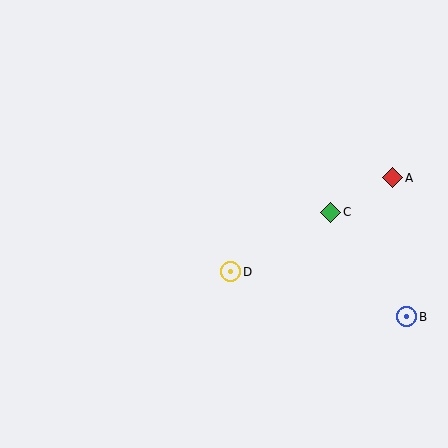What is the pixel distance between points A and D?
The distance between A and D is 188 pixels.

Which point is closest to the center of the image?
Point D at (231, 272) is closest to the center.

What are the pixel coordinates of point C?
Point C is at (331, 212).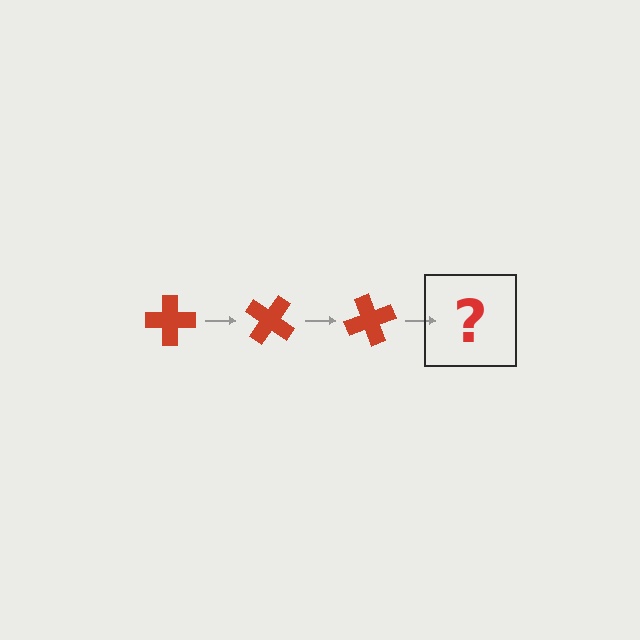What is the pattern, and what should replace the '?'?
The pattern is that the cross rotates 35 degrees each step. The '?' should be a red cross rotated 105 degrees.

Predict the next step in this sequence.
The next step is a red cross rotated 105 degrees.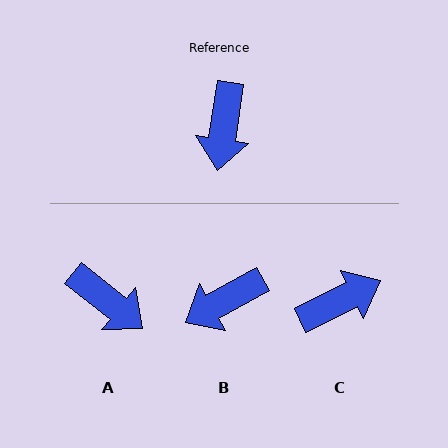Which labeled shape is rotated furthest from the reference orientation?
C, about 125 degrees away.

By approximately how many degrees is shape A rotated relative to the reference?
Approximately 60 degrees counter-clockwise.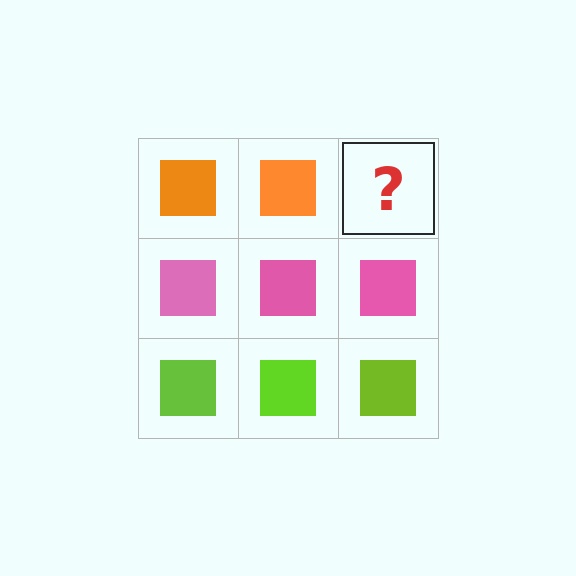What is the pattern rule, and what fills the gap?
The rule is that each row has a consistent color. The gap should be filled with an orange square.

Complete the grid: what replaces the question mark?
The question mark should be replaced with an orange square.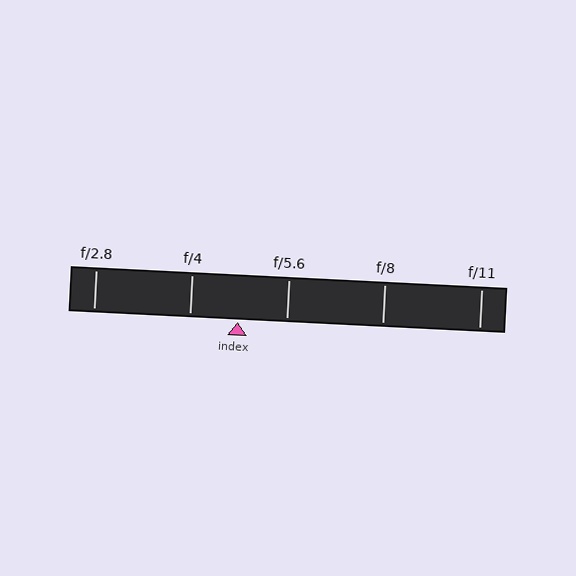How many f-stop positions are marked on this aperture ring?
There are 5 f-stop positions marked.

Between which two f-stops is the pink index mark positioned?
The index mark is between f/4 and f/5.6.